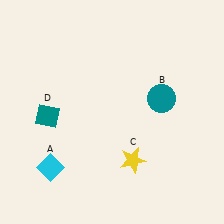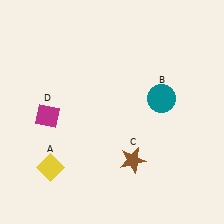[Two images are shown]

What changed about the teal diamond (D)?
In Image 1, D is teal. In Image 2, it changed to magenta.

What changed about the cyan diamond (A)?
In Image 1, A is cyan. In Image 2, it changed to yellow.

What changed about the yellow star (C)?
In Image 1, C is yellow. In Image 2, it changed to brown.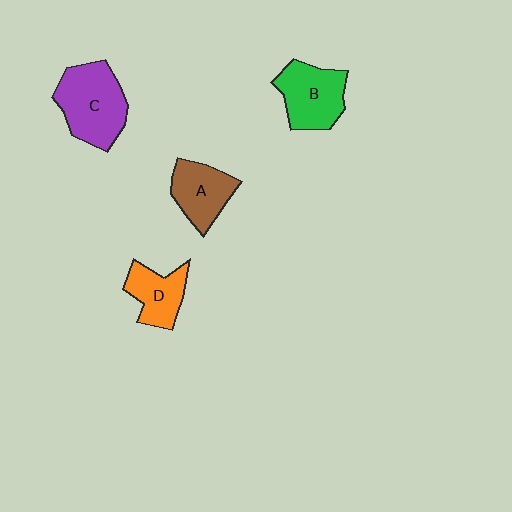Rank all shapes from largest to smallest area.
From largest to smallest: C (purple), B (green), A (brown), D (orange).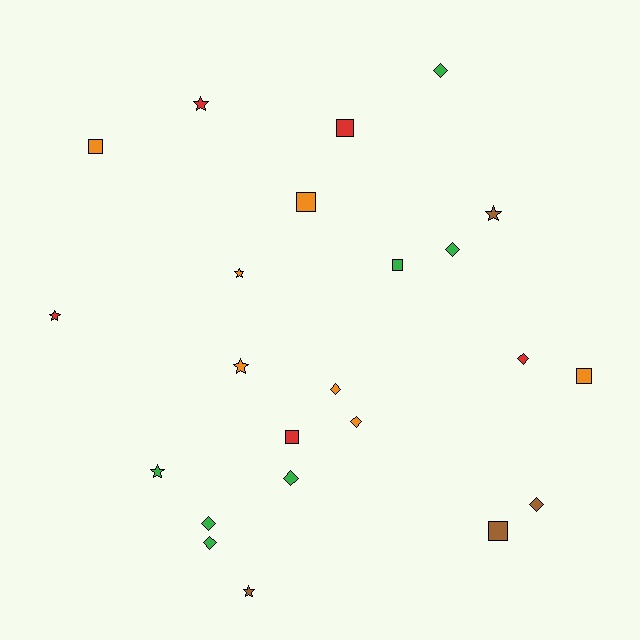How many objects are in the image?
There are 23 objects.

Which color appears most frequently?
Green, with 7 objects.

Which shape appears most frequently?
Diamond, with 9 objects.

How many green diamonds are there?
There are 5 green diamonds.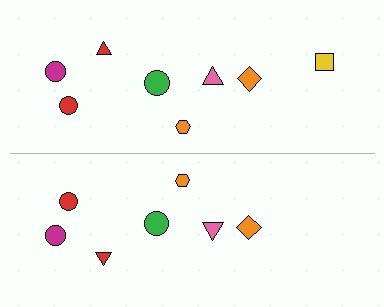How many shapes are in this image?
There are 15 shapes in this image.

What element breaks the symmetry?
A yellow square is missing from the bottom side.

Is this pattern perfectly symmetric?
No, the pattern is not perfectly symmetric. A yellow square is missing from the bottom side.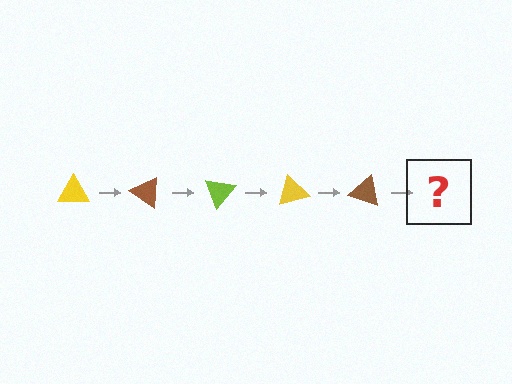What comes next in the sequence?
The next element should be a lime triangle, rotated 175 degrees from the start.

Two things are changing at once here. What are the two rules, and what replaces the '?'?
The two rules are that it rotates 35 degrees each step and the color cycles through yellow, brown, and lime. The '?' should be a lime triangle, rotated 175 degrees from the start.